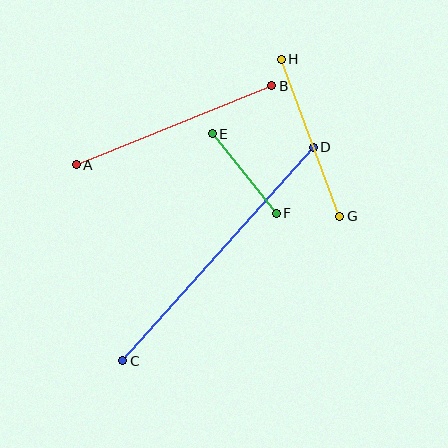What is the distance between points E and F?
The distance is approximately 102 pixels.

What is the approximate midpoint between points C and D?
The midpoint is at approximately (218, 254) pixels.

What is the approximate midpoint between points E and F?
The midpoint is at approximately (244, 174) pixels.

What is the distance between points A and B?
The distance is approximately 211 pixels.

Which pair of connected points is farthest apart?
Points C and D are farthest apart.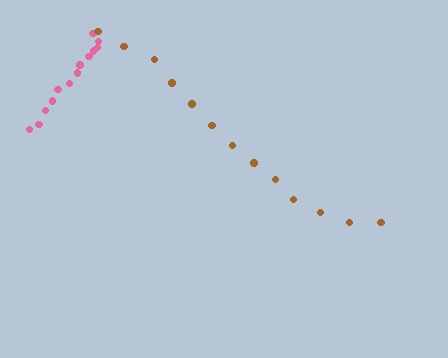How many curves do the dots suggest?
There are 2 distinct paths.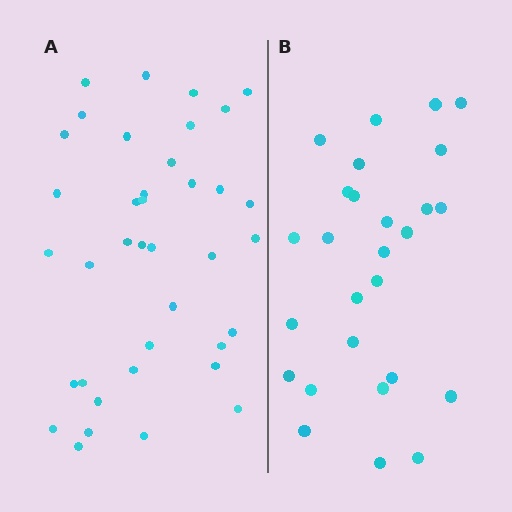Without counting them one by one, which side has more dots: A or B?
Region A (the left region) has more dots.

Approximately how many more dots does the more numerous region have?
Region A has roughly 12 or so more dots than region B.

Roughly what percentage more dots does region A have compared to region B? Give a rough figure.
About 40% more.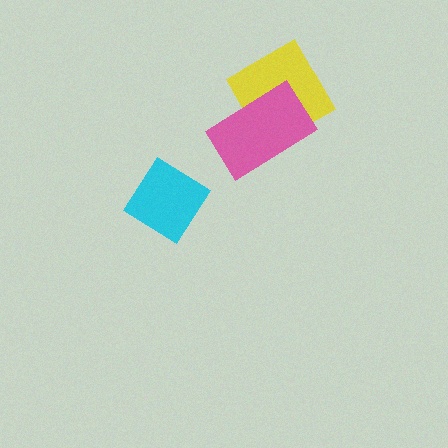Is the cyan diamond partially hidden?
No, no other shape covers it.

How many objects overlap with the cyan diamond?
0 objects overlap with the cyan diamond.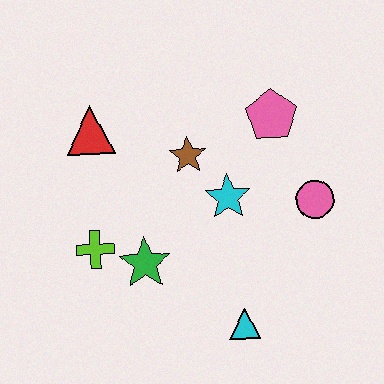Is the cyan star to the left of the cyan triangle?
Yes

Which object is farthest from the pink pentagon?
The lime cross is farthest from the pink pentagon.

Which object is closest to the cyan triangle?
The green star is closest to the cyan triangle.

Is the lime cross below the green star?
No